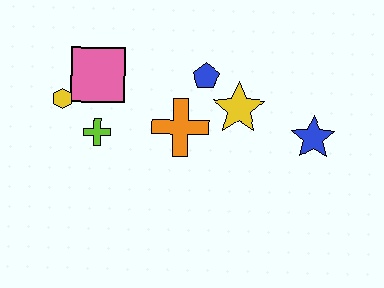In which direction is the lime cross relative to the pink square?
The lime cross is below the pink square.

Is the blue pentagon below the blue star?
No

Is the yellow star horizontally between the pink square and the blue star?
Yes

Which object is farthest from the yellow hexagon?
The blue star is farthest from the yellow hexagon.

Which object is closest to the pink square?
The yellow hexagon is closest to the pink square.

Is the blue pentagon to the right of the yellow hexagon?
Yes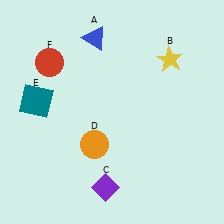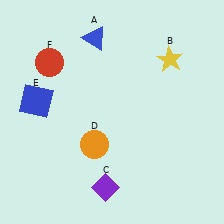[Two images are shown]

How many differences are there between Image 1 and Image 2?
There is 1 difference between the two images.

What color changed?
The square (E) changed from teal in Image 1 to blue in Image 2.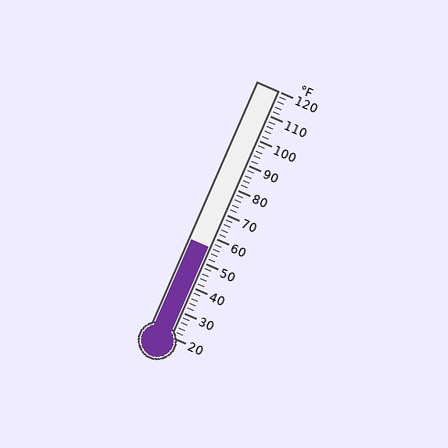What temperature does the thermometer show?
The thermometer shows approximately 56°F.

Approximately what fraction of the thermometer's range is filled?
The thermometer is filled to approximately 35% of its range.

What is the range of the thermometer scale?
The thermometer scale ranges from 20°F to 120°F.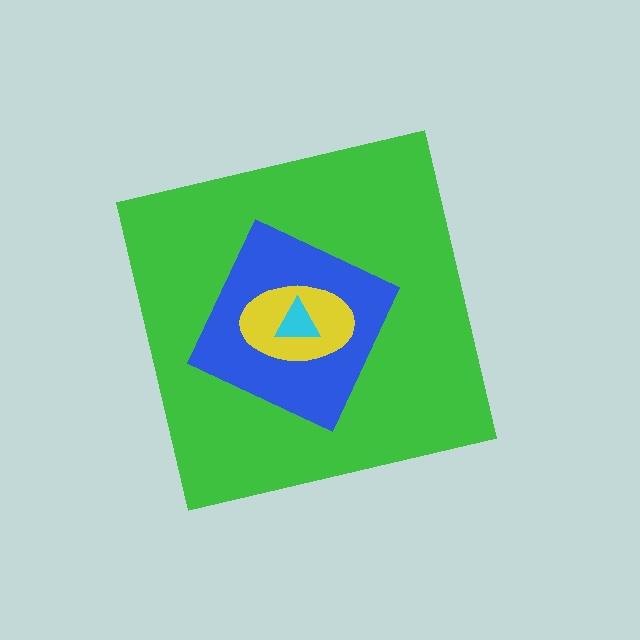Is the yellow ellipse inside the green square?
Yes.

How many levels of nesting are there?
4.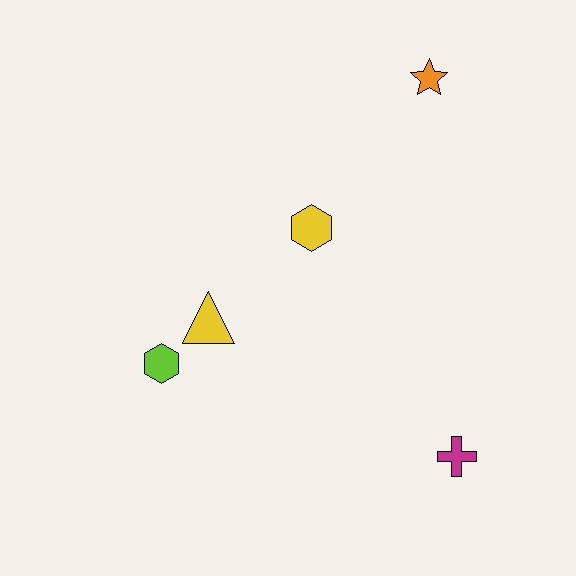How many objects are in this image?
There are 5 objects.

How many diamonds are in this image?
There are no diamonds.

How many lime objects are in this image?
There is 1 lime object.